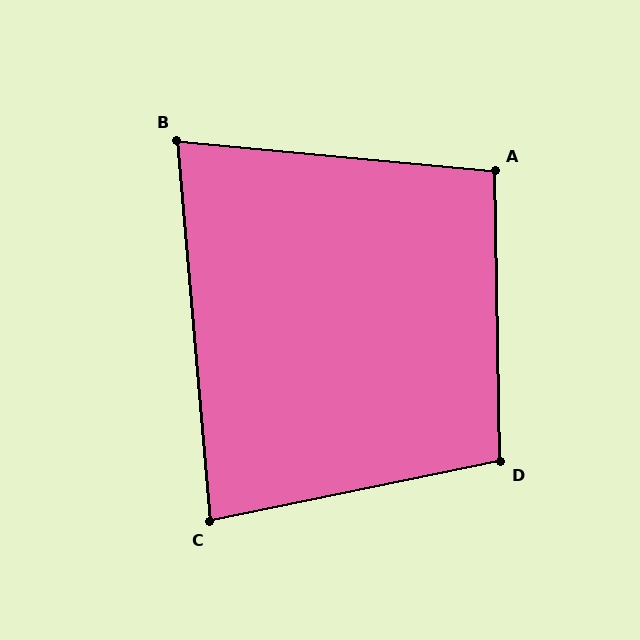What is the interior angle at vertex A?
Approximately 97 degrees (obtuse).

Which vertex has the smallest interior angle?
B, at approximately 80 degrees.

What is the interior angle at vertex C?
Approximately 83 degrees (acute).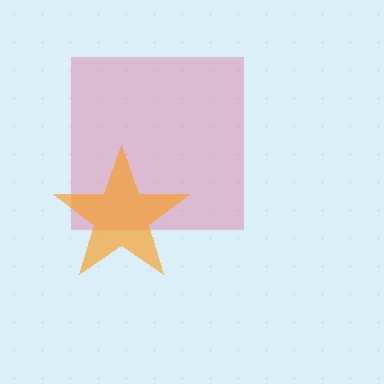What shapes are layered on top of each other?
The layered shapes are: a pink square, an orange star.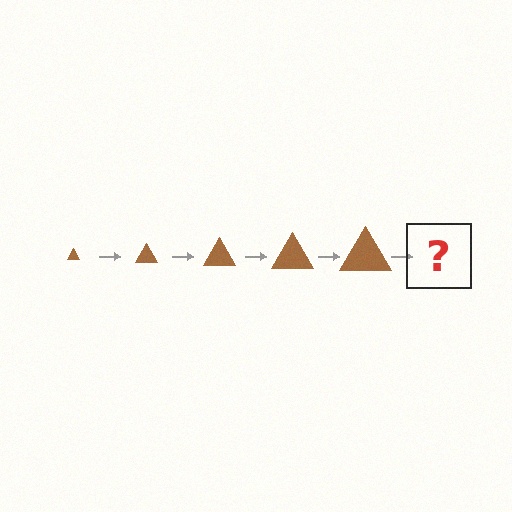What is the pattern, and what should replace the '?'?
The pattern is that the triangle gets progressively larger each step. The '?' should be a brown triangle, larger than the previous one.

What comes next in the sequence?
The next element should be a brown triangle, larger than the previous one.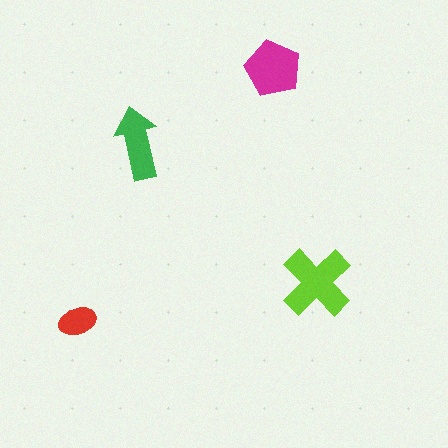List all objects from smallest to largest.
The red ellipse, the green arrow, the magenta pentagon, the lime cross.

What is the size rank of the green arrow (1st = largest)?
3rd.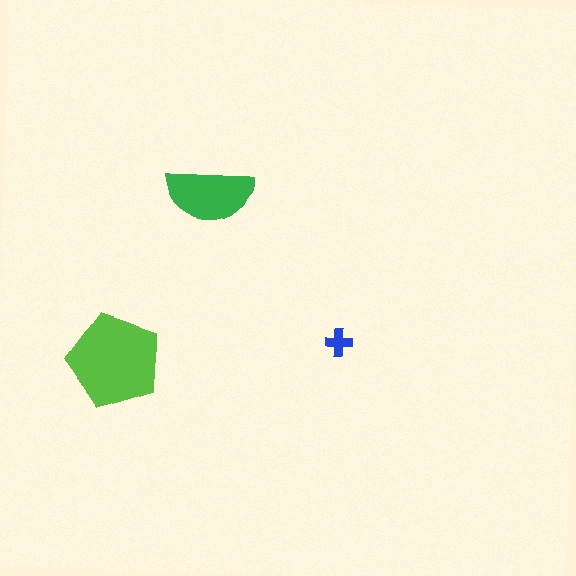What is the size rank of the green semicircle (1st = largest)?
2nd.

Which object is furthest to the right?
The blue cross is rightmost.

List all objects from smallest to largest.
The blue cross, the green semicircle, the lime pentagon.